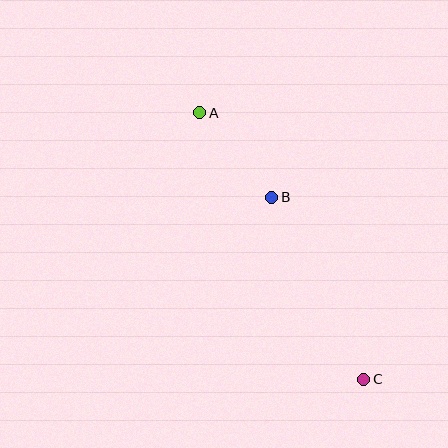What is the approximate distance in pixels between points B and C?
The distance between B and C is approximately 204 pixels.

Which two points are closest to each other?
Points A and B are closest to each other.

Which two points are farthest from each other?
Points A and C are farthest from each other.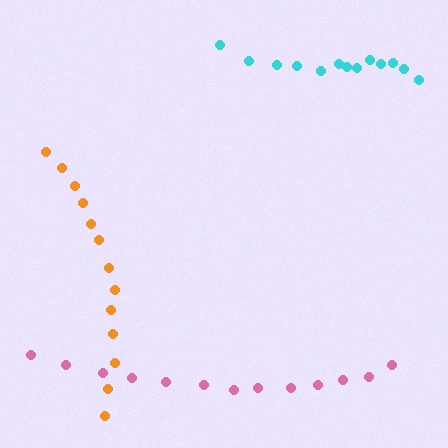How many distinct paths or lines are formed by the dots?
There are 3 distinct paths.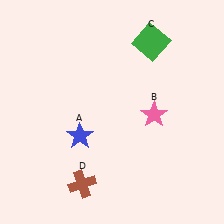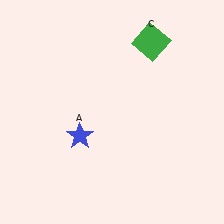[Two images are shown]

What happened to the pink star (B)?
The pink star (B) was removed in Image 2. It was in the bottom-right area of Image 1.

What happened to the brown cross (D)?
The brown cross (D) was removed in Image 2. It was in the bottom-left area of Image 1.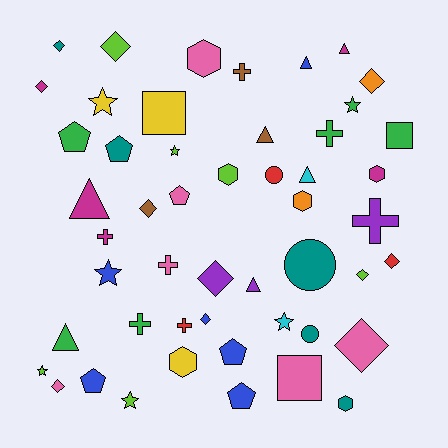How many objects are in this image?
There are 50 objects.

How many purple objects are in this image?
There are 3 purple objects.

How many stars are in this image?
There are 7 stars.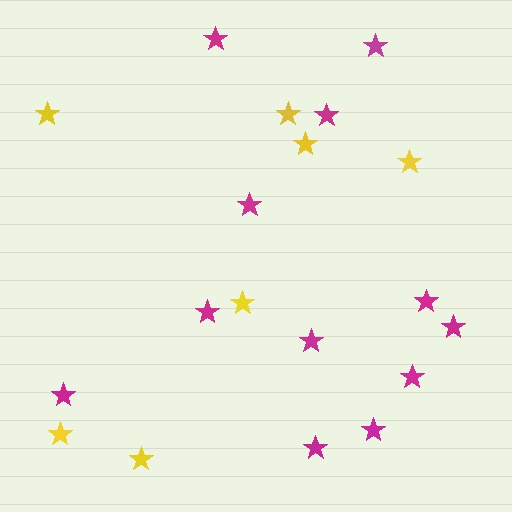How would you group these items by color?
There are 2 groups: one group of yellow stars (7) and one group of magenta stars (12).